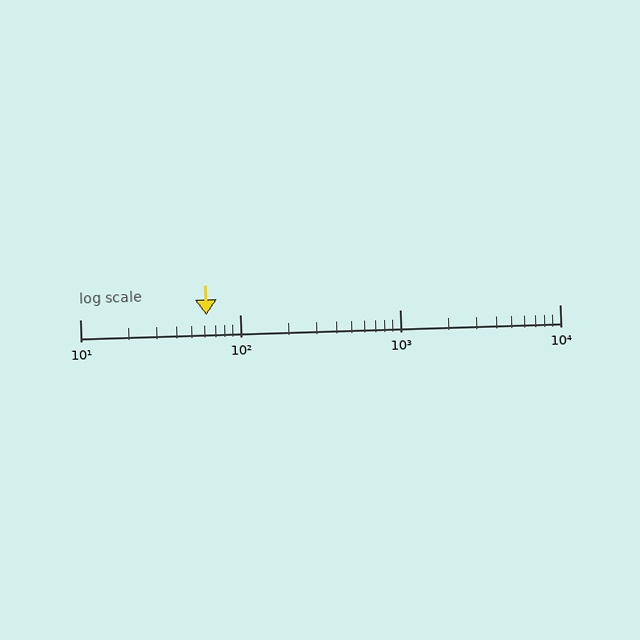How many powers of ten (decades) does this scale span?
The scale spans 3 decades, from 10 to 10000.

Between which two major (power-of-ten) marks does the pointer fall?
The pointer is between 10 and 100.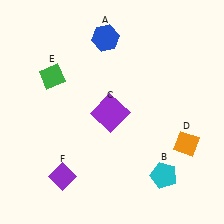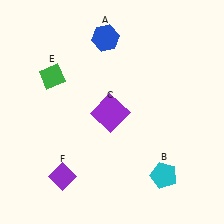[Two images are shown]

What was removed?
The orange diamond (D) was removed in Image 2.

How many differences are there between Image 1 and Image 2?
There is 1 difference between the two images.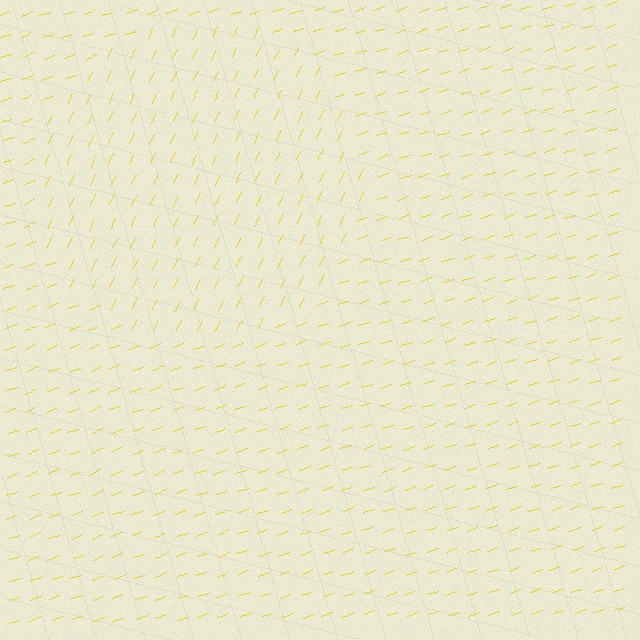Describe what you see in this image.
The image is filled with small yellow line segments. A circle region in the image has lines oriented differently from the surrounding lines, creating a visible texture boundary.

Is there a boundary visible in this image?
Yes, there is a texture boundary formed by a change in line orientation.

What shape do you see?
I see a circle.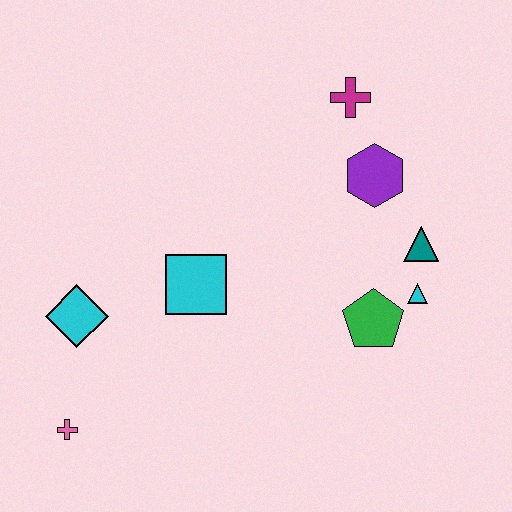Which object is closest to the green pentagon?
The cyan triangle is closest to the green pentagon.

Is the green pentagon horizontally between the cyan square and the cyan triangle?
Yes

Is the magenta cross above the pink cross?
Yes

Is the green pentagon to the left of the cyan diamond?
No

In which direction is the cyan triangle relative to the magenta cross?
The cyan triangle is below the magenta cross.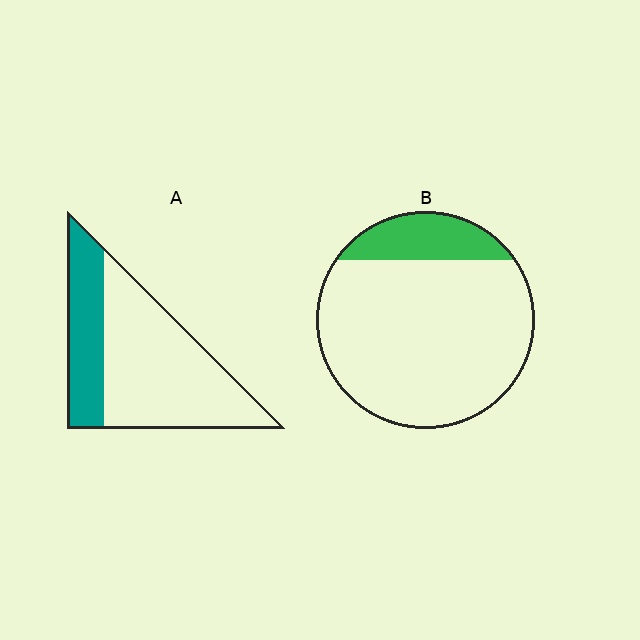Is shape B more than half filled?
No.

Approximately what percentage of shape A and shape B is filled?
A is approximately 30% and B is approximately 15%.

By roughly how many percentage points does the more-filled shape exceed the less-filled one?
By roughly 15 percentage points (A over B).